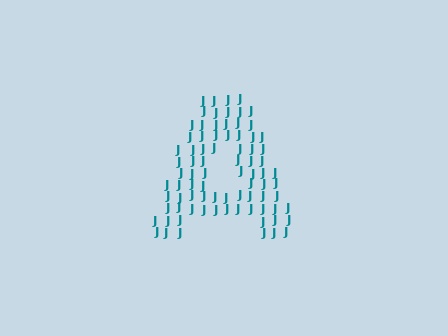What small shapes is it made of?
It is made of small letter J's.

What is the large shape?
The large shape is the letter A.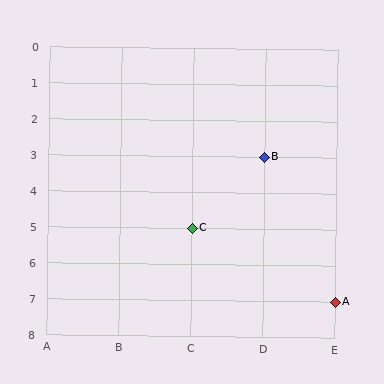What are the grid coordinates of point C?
Point C is at grid coordinates (C, 5).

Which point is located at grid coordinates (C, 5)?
Point C is at (C, 5).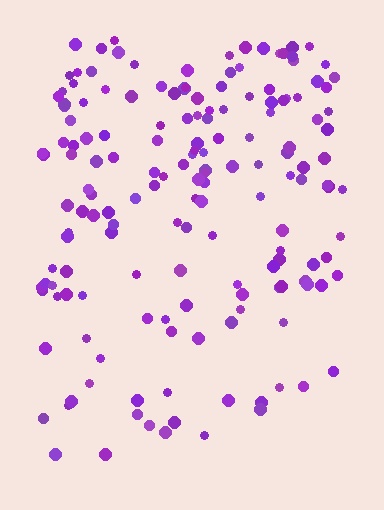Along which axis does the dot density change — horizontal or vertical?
Vertical.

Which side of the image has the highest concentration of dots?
The top.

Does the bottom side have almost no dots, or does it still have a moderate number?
Still a moderate number, just noticeably fewer than the top.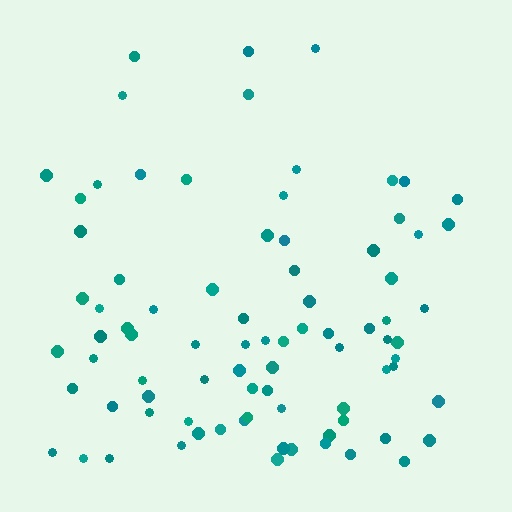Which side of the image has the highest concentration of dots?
The bottom.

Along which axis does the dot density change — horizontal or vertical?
Vertical.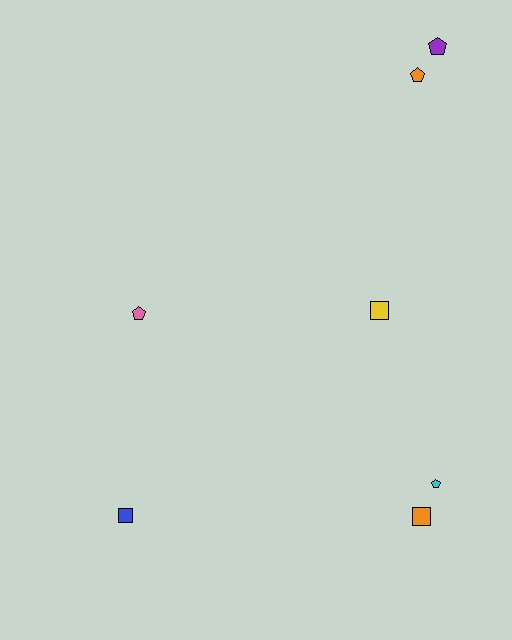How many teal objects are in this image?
There are no teal objects.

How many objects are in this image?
There are 7 objects.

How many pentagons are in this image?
There are 4 pentagons.